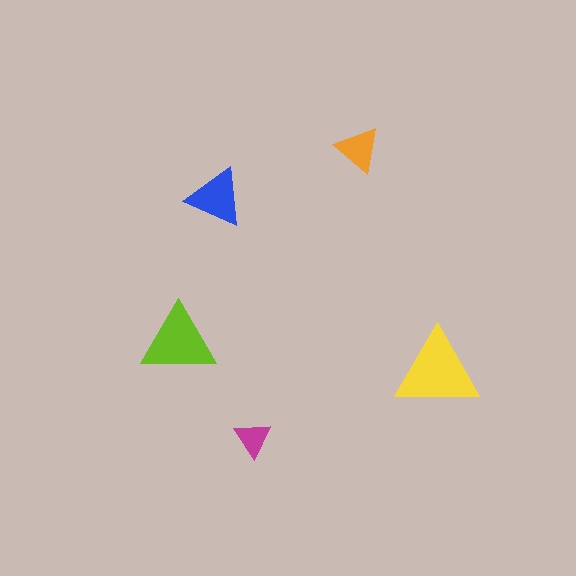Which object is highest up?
The orange triangle is topmost.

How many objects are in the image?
There are 5 objects in the image.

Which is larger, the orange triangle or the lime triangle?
The lime one.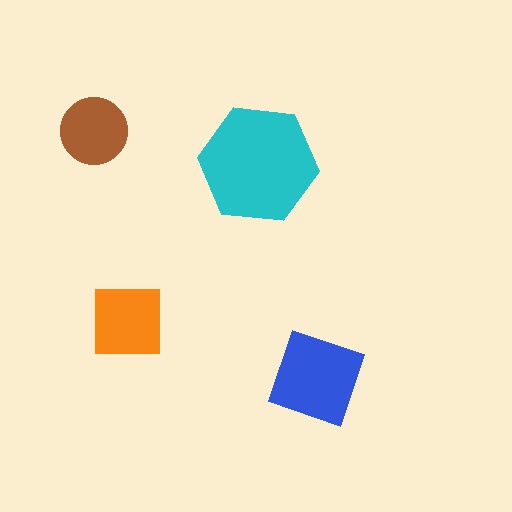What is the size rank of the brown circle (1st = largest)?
4th.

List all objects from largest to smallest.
The cyan hexagon, the blue diamond, the orange square, the brown circle.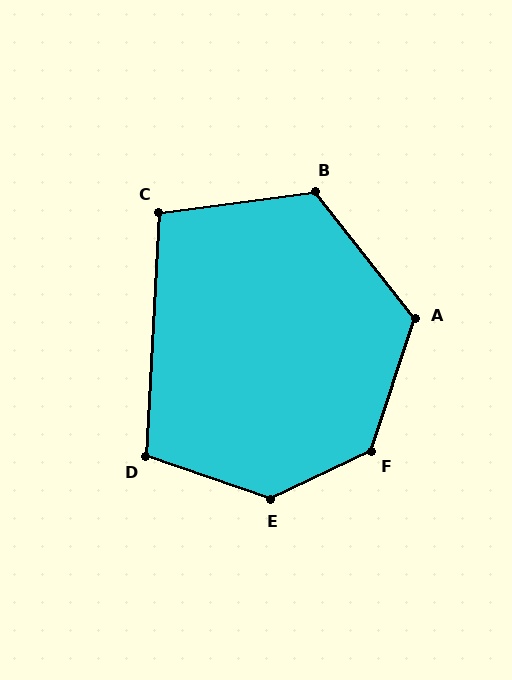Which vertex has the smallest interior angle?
C, at approximately 101 degrees.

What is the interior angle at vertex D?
Approximately 106 degrees (obtuse).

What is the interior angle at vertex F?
Approximately 134 degrees (obtuse).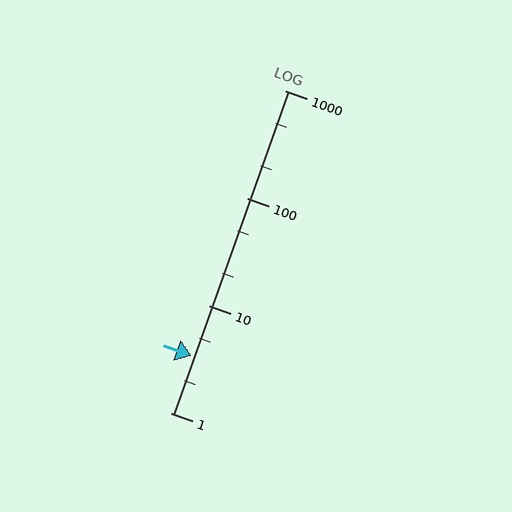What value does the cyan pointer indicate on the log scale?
The pointer indicates approximately 3.4.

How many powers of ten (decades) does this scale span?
The scale spans 3 decades, from 1 to 1000.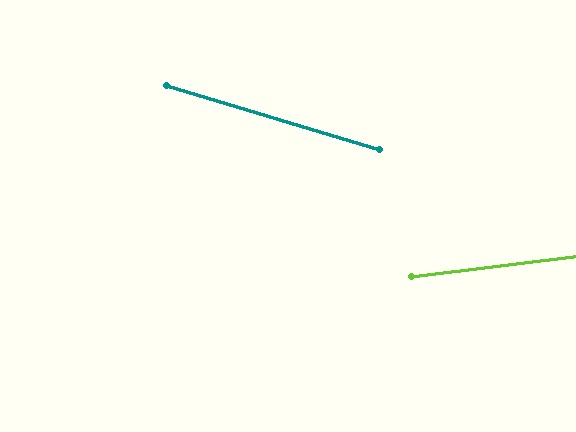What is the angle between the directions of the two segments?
Approximately 24 degrees.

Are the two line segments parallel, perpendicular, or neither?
Neither parallel nor perpendicular — they differ by about 24°.